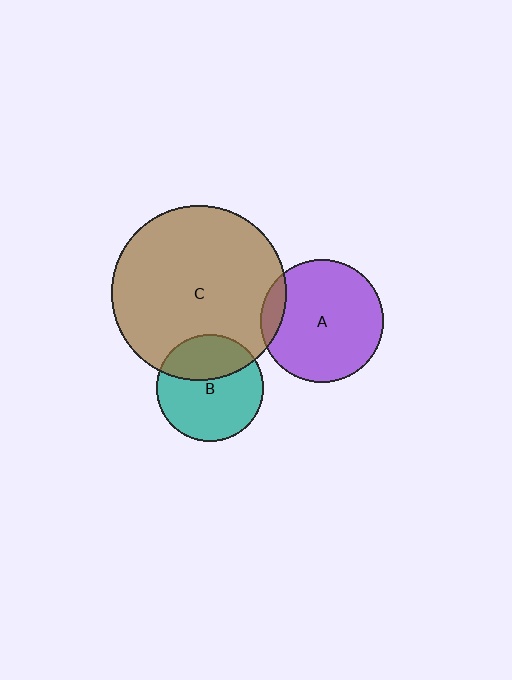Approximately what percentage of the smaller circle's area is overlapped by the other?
Approximately 10%.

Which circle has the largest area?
Circle C (brown).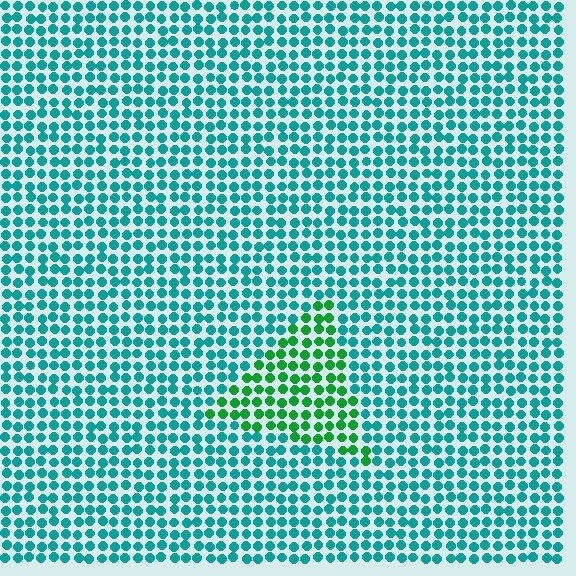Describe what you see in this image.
The image is filled with small teal elements in a uniform arrangement. A triangle-shaped region is visible where the elements are tinted to a slightly different hue, forming a subtle color boundary.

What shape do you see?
I see a triangle.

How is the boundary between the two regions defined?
The boundary is defined purely by a slight shift in hue (about 43 degrees). Spacing, size, and orientation are identical on both sides.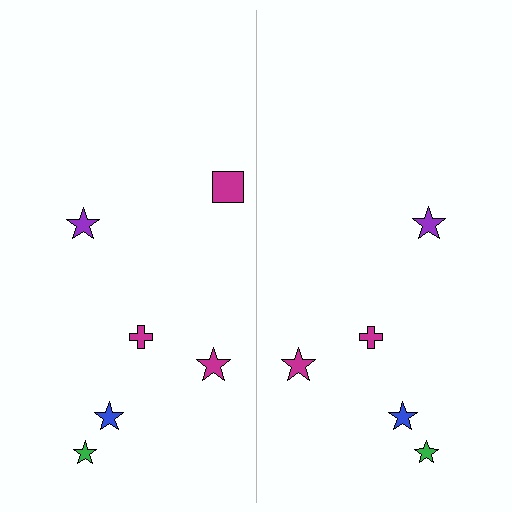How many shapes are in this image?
There are 11 shapes in this image.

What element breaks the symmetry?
A magenta square is missing from the right side.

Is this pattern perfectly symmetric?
No, the pattern is not perfectly symmetric. A magenta square is missing from the right side.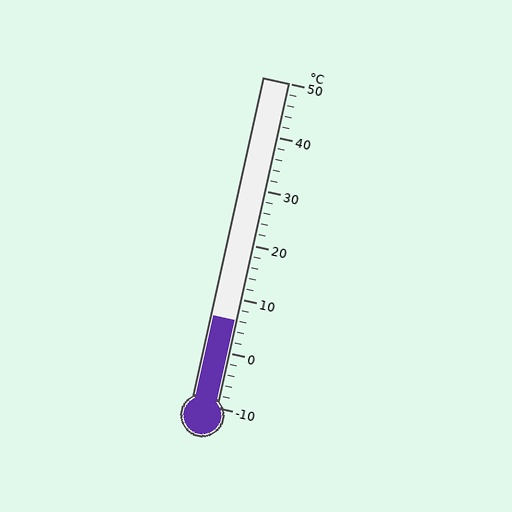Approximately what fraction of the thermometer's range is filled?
The thermometer is filled to approximately 25% of its range.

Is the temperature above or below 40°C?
The temperature is below 40°C.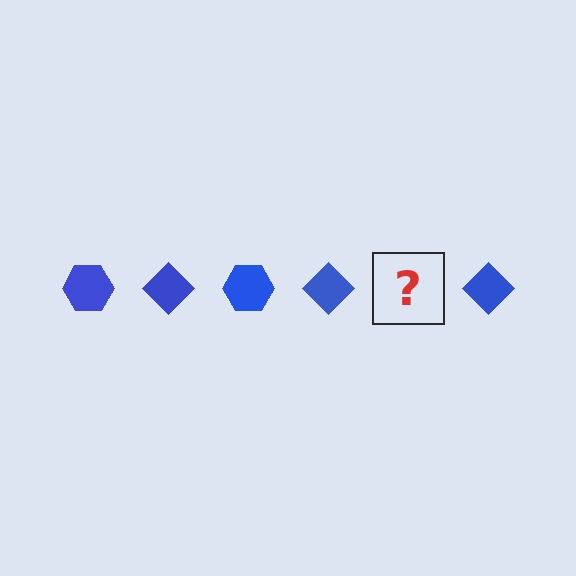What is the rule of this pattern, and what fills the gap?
The rule is that the pattern cycles through hexagon, diamond shapes in blue. The gap should be filled with a blue hexagon.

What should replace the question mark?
The question mark should be replaced with a blue hexagon.